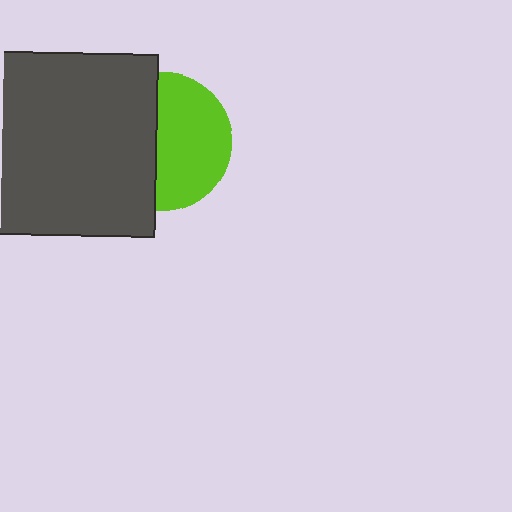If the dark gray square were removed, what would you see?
You would see the complete lime circle.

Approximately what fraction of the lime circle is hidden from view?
Roughly 45% of the lime circle is hidden behind the dark gray square.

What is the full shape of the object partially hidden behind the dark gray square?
The partially hidden object is a lime circle.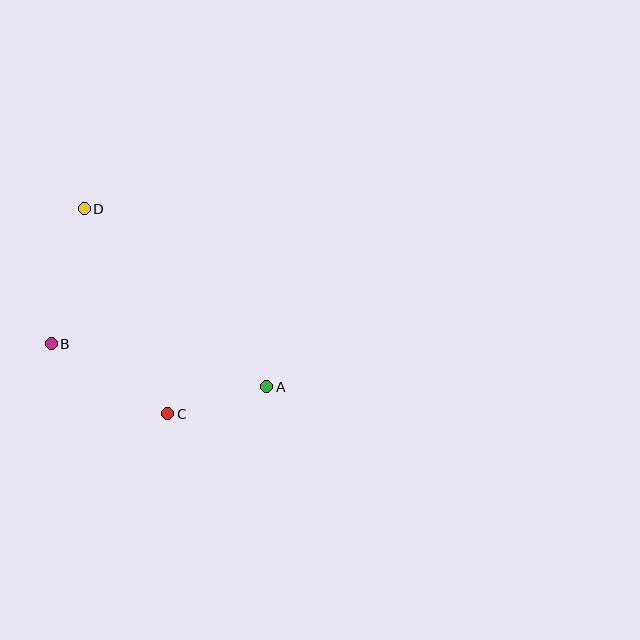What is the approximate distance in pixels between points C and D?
The distance between C and D is approximately 221 pixels.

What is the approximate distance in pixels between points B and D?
The distance between B and D is approximately 139 pixels.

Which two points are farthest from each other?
Points A and D are farthest from each other.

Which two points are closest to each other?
Points A and C are closest to each other.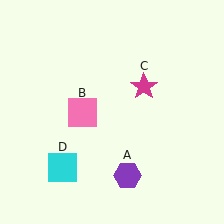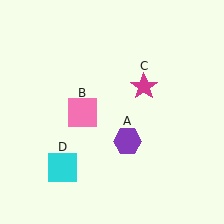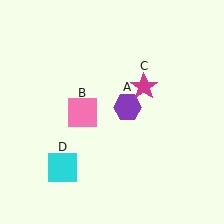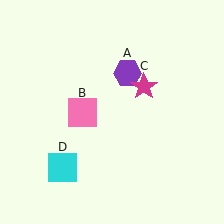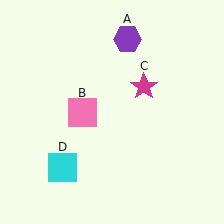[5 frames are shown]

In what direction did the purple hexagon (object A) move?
The purple hexagon (object A) moved up.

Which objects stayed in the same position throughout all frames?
Pink square (object B) and magenta star (object C) and cyan square (object D) remained stationary.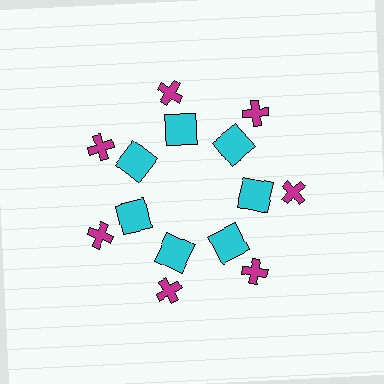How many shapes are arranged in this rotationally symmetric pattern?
There are 14 shapes, arranged in 7 groups of 2.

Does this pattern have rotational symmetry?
Yes, this pattern has 7-fold rotational symmetry. It looks the same after rotating 51 degrees around the center.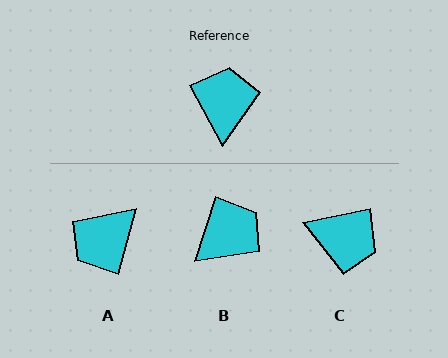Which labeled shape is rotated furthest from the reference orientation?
A, about 137 degrees away.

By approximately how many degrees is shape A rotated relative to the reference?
Approximately 137 degrees counter-clockwise.